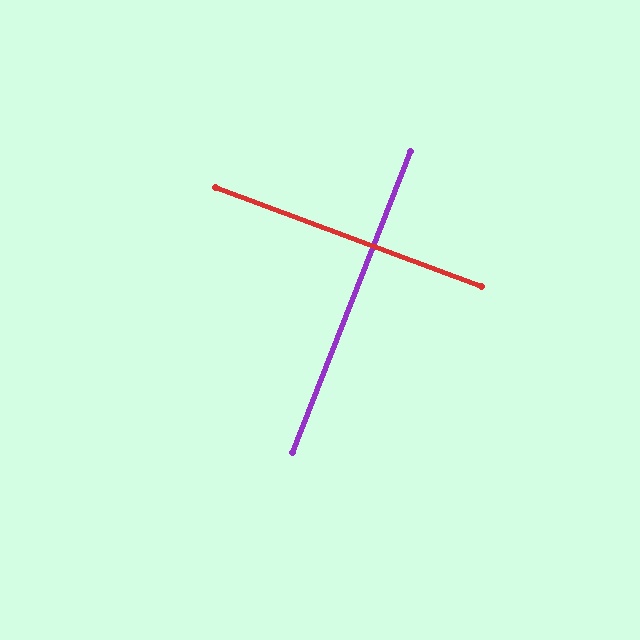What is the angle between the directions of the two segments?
Approximately 89 degrees.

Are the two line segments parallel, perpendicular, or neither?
Perpendicular — they meet at approximately 89°.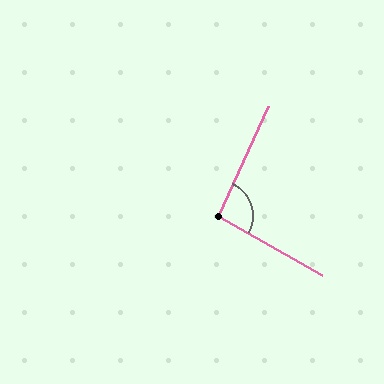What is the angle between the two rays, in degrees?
Approximately 95 degrees.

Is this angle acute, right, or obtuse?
It is obtuse.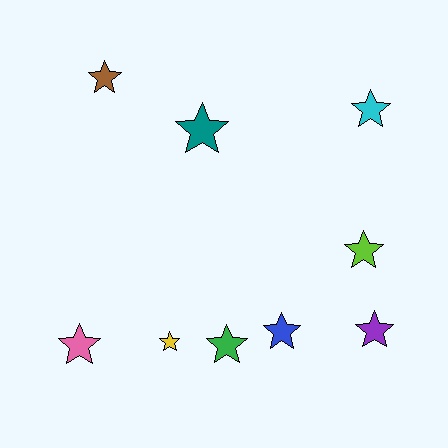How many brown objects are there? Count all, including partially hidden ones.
There is 1 brown object.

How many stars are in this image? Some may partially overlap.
There are 9 stars.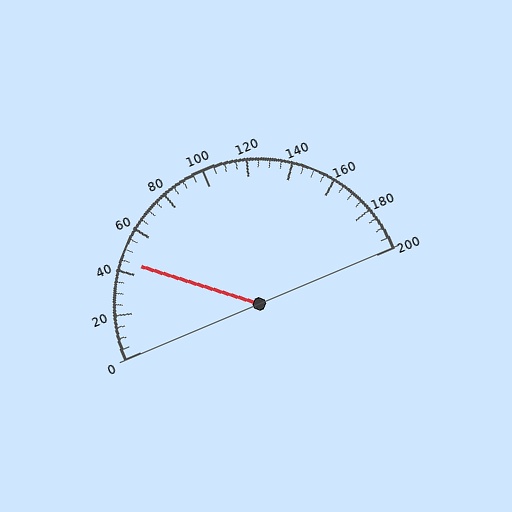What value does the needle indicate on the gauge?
The needle indicates approximately 45.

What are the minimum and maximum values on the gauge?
The gauge ranges from 0 to 200.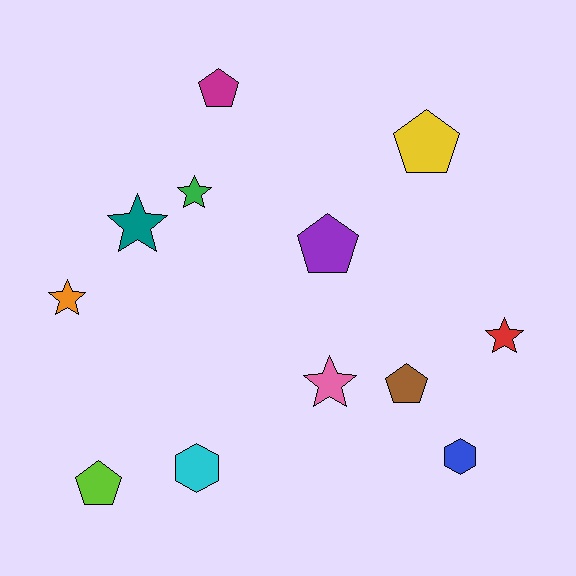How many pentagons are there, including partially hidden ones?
There are 5 pentagons.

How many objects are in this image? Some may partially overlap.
There are 12 objects.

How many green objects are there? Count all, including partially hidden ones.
There is 1 green object.